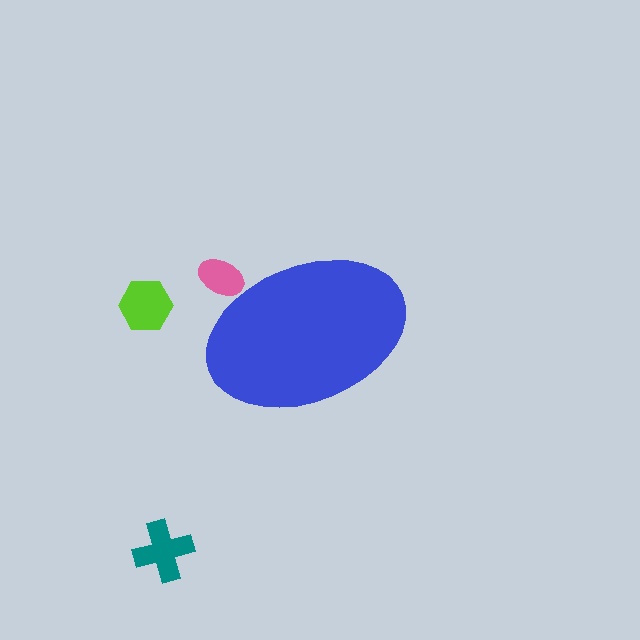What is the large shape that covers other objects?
A blue ellipse.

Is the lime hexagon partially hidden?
No, the lime hexagon is fully visible.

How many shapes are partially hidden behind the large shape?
1 shape is partially hidden.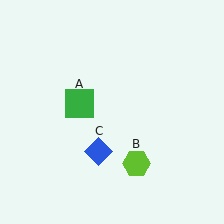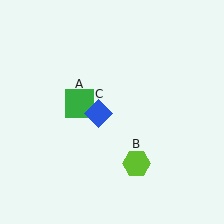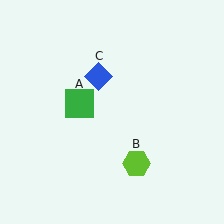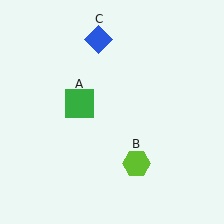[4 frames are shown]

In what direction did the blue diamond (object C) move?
The blue diamond (object C) moved up.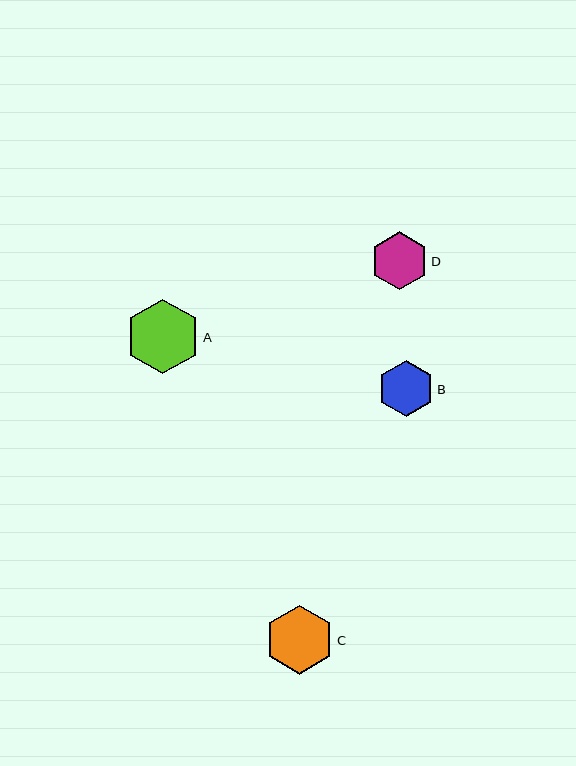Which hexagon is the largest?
Hexagon A is the largest with a size of approximately 75 pixels.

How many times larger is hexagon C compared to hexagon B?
Hexagon C is approximately 1.2 times the size of hexagon B.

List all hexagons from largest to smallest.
From largest to smallest: A, C, D, B.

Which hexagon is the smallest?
Hexagon B is the smallest with a size of approximately 56 pixels.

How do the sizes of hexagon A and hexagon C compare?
Hexagon A and hexagon C are approximately the same size.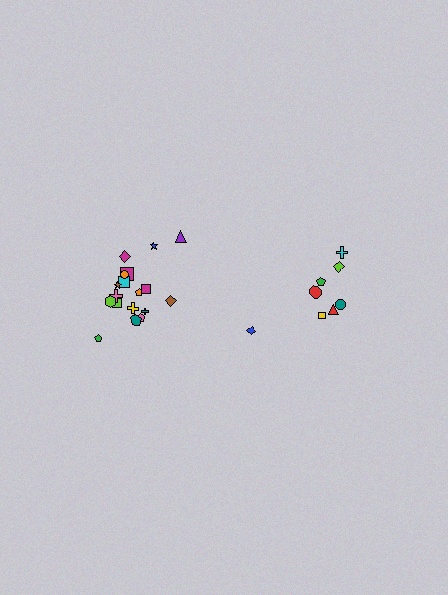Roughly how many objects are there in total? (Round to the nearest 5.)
Roughly 25 objects in total.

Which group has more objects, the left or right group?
The left group.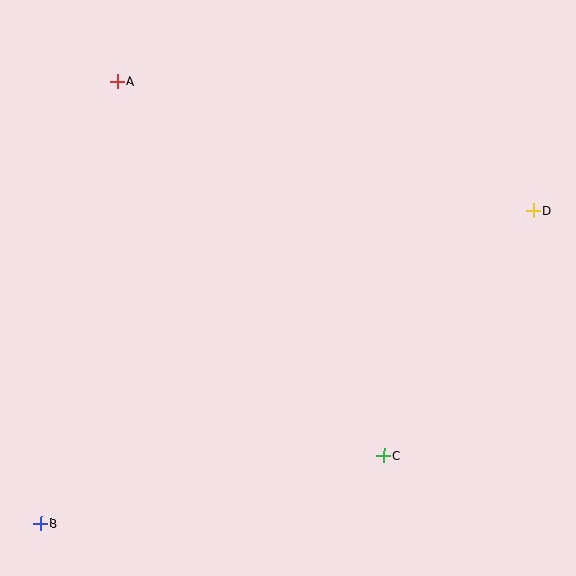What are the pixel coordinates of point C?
Point C is at (383, 456).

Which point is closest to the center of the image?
Point C at (383, 456) is closest to the center.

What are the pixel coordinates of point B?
Point B is at (40, 523).